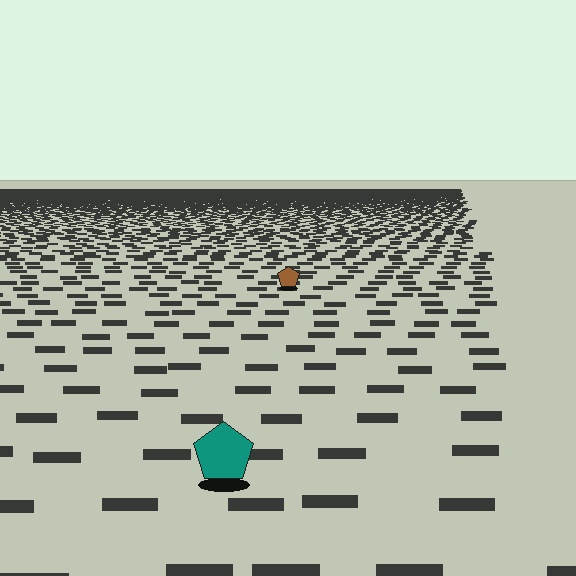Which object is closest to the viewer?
The teal pentagon is closest. The texture marks near it are larger and more spread out.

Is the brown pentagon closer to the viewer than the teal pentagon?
No. The teal pentagon is closer — you can tell from the texture gradient: the ground texture is coarser near it.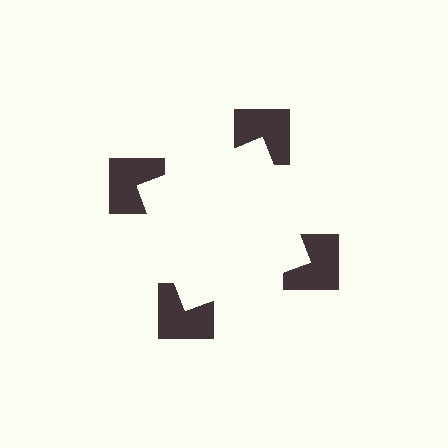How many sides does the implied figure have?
4 sides.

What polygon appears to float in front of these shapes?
An illusory square — its edges are inferred from the aligned wedge cuts in the notched squares, not physically drawn.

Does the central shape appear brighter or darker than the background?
It typically appears slightly brighter than the background, even though no actual brightness change is drawn.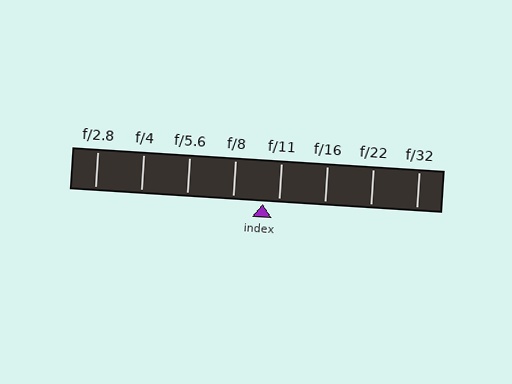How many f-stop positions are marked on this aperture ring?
There are 8 f-stop positions marked.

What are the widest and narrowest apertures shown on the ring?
The widest aperture shown is f/2.8 and the narrowest is f/32.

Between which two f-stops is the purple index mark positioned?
The index mark is between f/8 and f/11.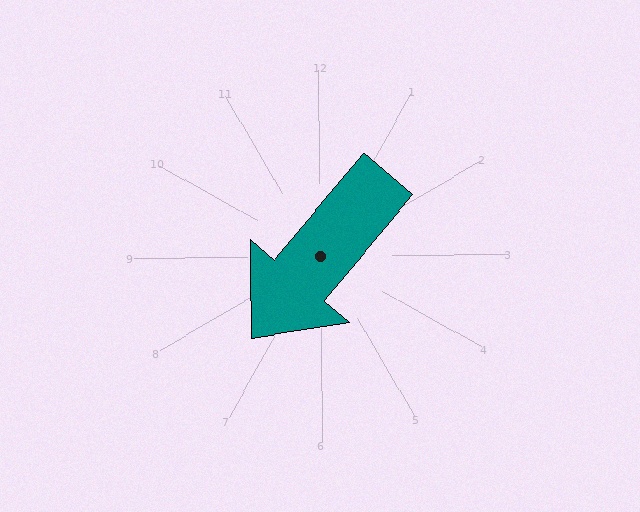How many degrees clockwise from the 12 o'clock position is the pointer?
Approximately 220 degrees.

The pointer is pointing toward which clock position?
Roughly 7 o'clock.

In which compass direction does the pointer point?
Southwest.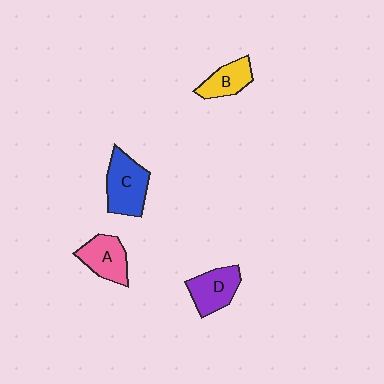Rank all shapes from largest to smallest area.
From largest to smallest: C (blue), A (pink), D (purple), B (yellow).